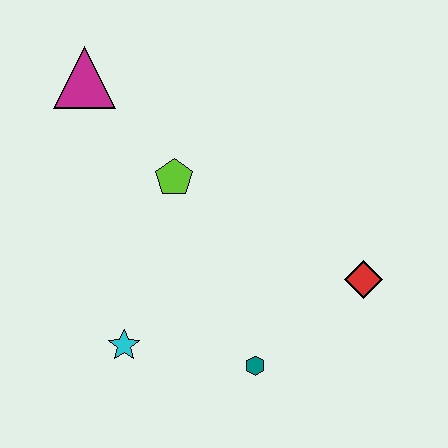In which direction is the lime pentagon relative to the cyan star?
The lime pentagon is above the cyan star.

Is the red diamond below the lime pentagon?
Yes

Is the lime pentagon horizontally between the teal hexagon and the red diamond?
No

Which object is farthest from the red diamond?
The magenta triangle is farthest from the red diamond.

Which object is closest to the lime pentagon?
The magenta triangle is closest to the lime pentagon.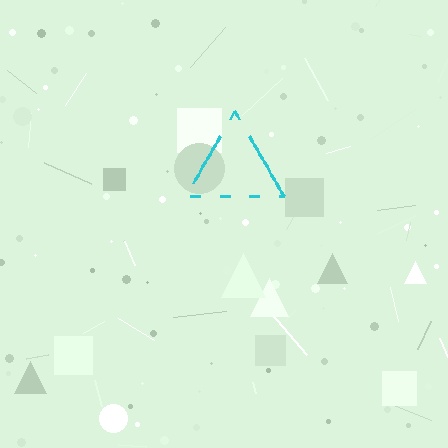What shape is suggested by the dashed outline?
The dashed outline suggests a triangle.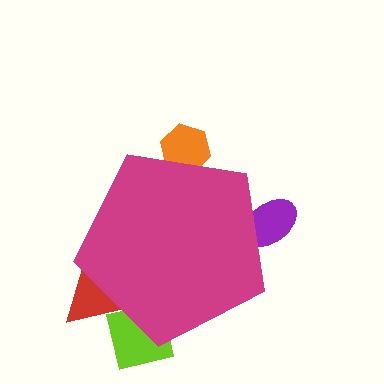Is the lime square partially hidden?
Yes, the lime square is partially hidden behind the magenta pentagon.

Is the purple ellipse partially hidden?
Yes, the purple ellipse is partially hidden behind the magenta pentagon.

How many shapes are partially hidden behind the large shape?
4 shapes are partially hidden.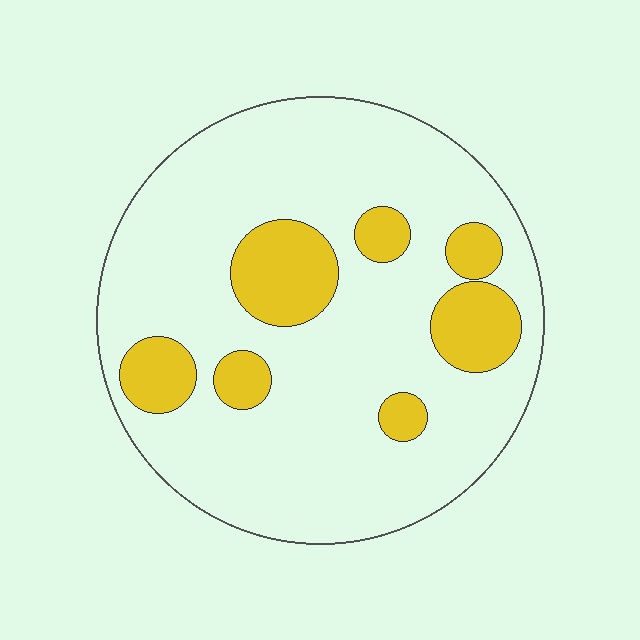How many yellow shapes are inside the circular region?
7.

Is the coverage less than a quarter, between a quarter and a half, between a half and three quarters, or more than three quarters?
Less than a quarter.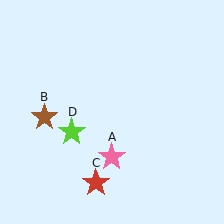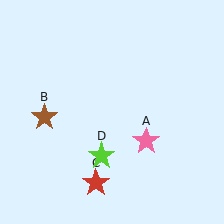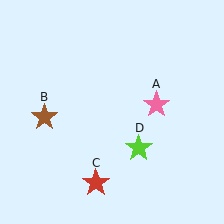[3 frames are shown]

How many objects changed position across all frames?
2 objects changed position: pink star (object A), lime star (object D).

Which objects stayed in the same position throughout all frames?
Brown star (object B) and red star (object C) remained stationary.